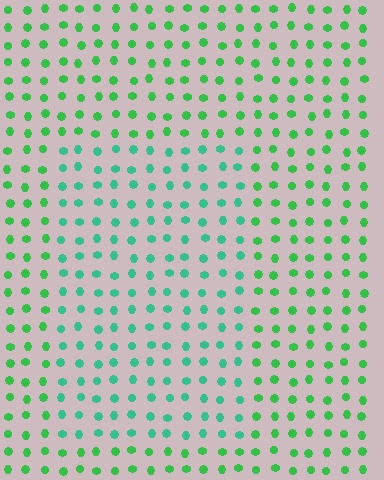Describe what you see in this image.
The image is filled with small green elements in a uniform arrangement. A rectangle-shaped region is visible where the elements are tinted to a slightly different hue, forming a subtle color boundary.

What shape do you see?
I see a rectangle.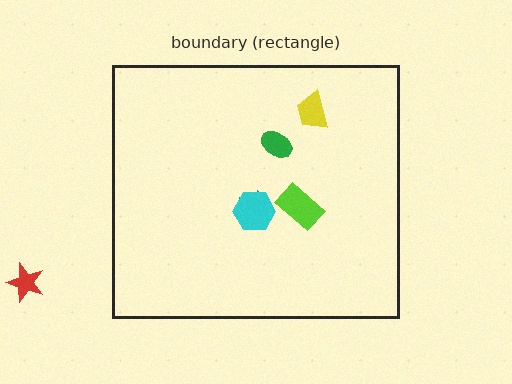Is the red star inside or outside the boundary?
Outside.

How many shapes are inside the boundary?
5 inside, 1 outside.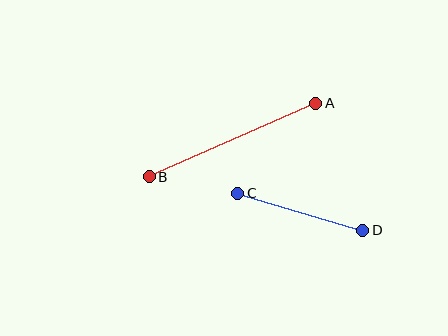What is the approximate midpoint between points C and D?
The midpoint is at approximately (300, 212) pixels.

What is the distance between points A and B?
The distance is approximately 182 pixels.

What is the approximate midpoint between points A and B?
The midpoint is at approximately (232, 140) pixels.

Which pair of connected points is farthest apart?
Points A and B are farthest apart.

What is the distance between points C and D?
The distance is approximately 131 pixels.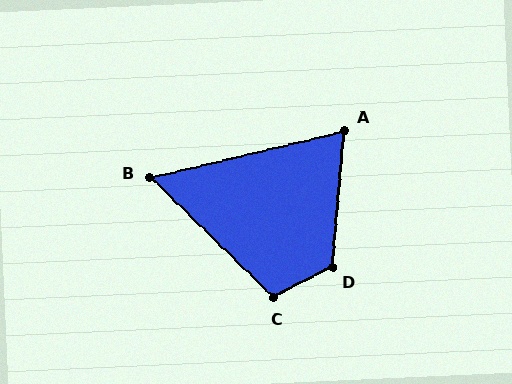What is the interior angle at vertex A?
Approximately 72 degrees (acute).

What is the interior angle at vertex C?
Approximately 108 degrees (obtuse).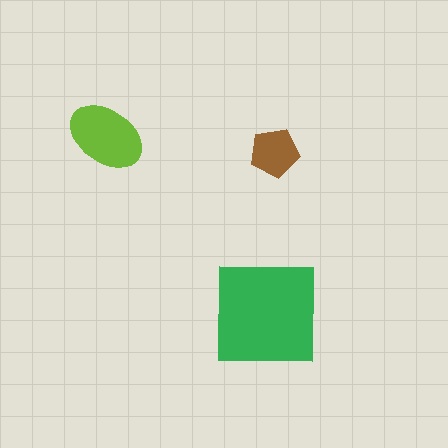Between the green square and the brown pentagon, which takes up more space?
The green square.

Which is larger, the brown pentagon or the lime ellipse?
The lime ellipse.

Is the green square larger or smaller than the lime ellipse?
Larger.